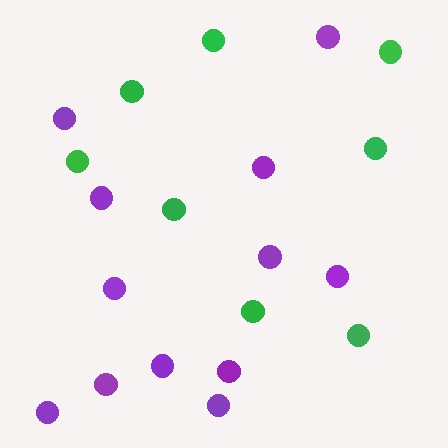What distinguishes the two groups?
There are 2 groups: one group of purple circles (12) and one group of green circles (8).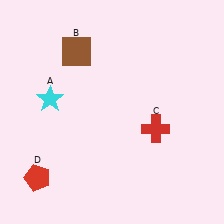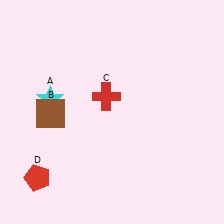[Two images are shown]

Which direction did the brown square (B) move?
The brown square (B) moved down.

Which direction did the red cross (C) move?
The red cross (C) moved left.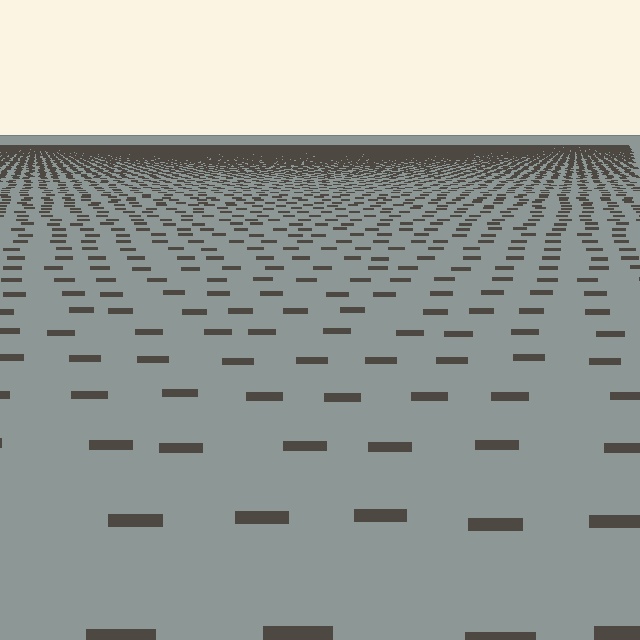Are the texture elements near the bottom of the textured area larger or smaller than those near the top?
Larger. Near the bottom, elements are closer to the viewer and appear at a bigger on-screen size.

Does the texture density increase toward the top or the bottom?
Density increases toward the top.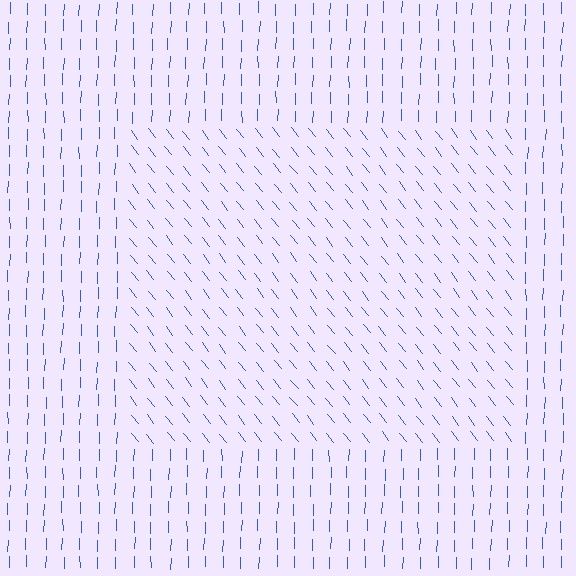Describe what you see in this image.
The image is filled with small blue line segments. A rectangle region in the image has lines oriented differently from the surrounding lines, creating a visible texture boundary.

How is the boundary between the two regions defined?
The boundary is defined purely by a change in line orientation (approximately 40 degrees difference). All lines are the same color and thickness.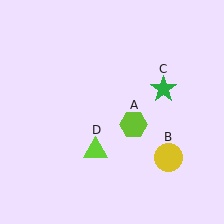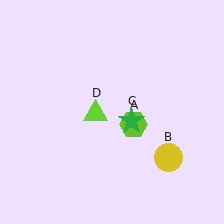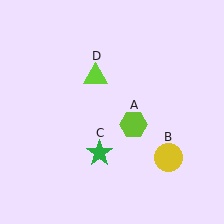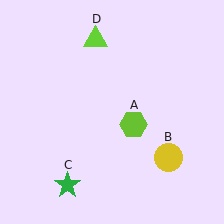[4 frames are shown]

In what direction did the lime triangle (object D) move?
The lime triangle (object D) moved up.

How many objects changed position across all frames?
2 objects changed position: green star (object C), lime triangle (object D).